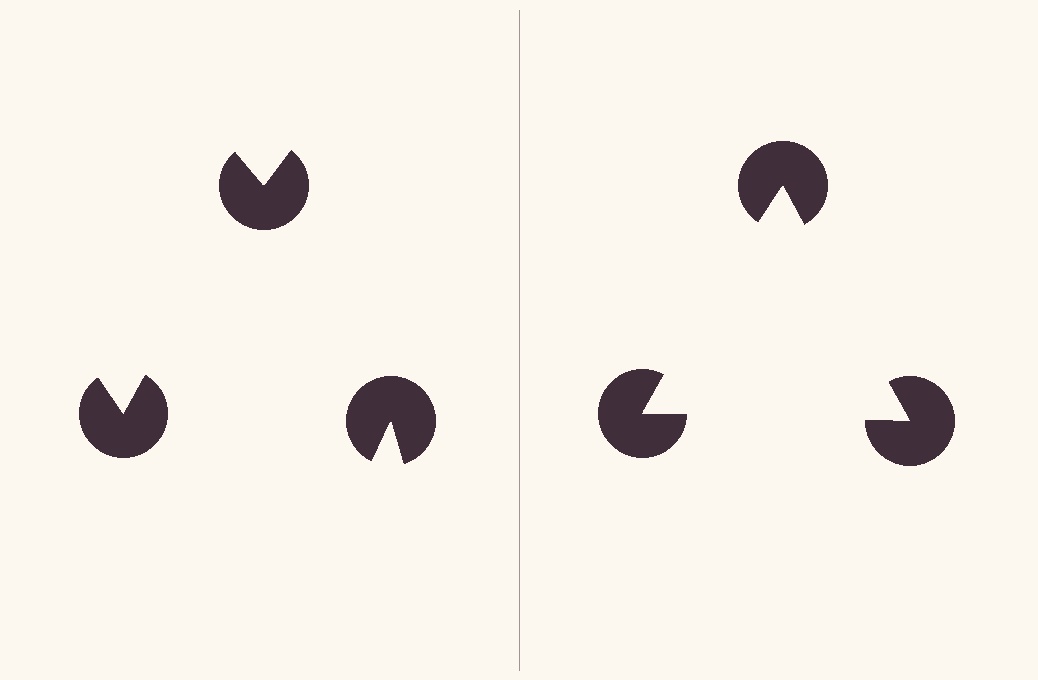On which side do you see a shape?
An illusory triangle appears on the right side. On the left side the wedge cuts are rotated, so no coherent shape forms.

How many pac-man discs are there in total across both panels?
6 — 3 on each side.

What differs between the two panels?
The pac-man discs are positioned identically on both sides; only the wedge orientations differ. On the right they align to a triangle; on the left they are misaligned.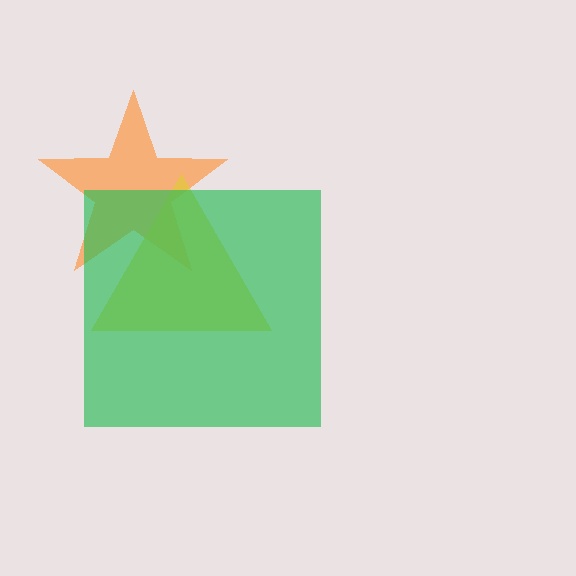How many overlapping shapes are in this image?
There are 3 overlapping shapes in the image.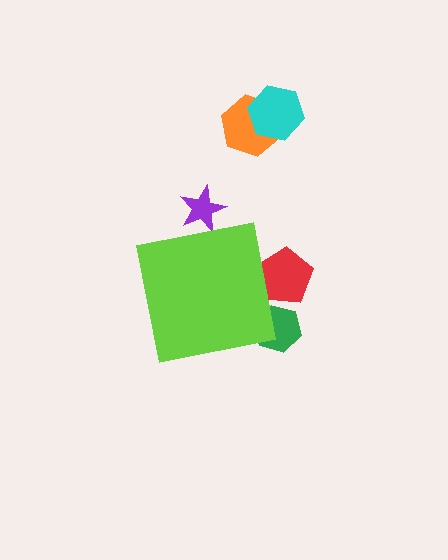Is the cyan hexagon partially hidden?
No, the cyan hexagon is fully visible.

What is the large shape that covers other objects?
A lime square.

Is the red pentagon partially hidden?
Yes, the red pentagon is partially hidden behind the lime square.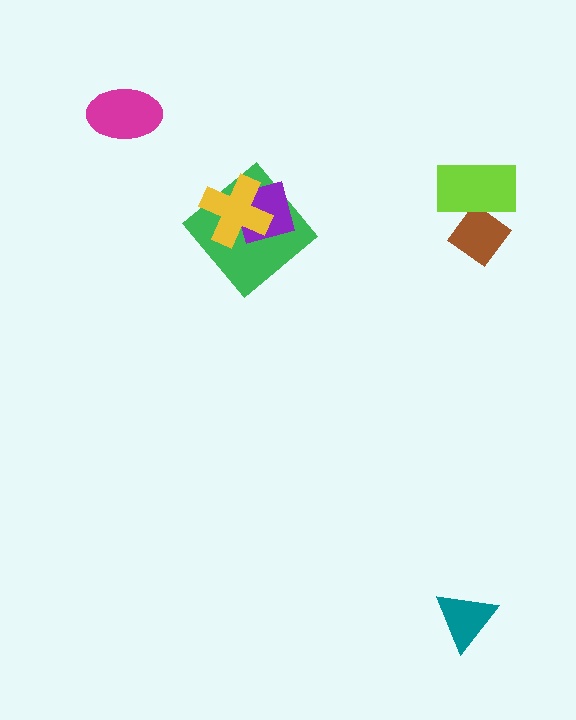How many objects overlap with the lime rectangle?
1 object overlaps with the lime rectangle.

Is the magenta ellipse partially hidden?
No, no other shape covers it.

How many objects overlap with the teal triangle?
0 objects overlap with the teal triangle.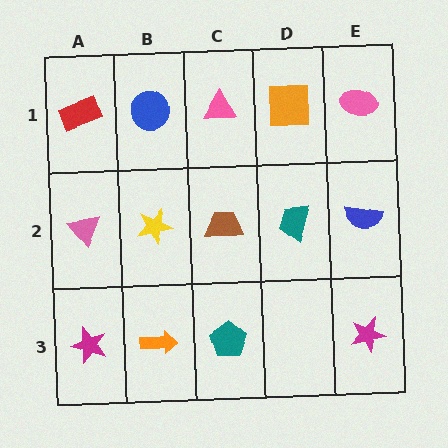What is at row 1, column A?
A red rectangle.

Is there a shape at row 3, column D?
No, that cell is empty.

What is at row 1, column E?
A pink ellipse.